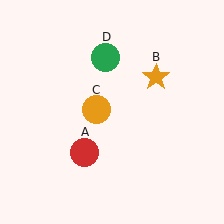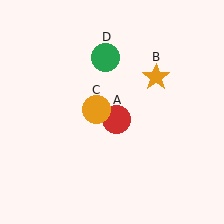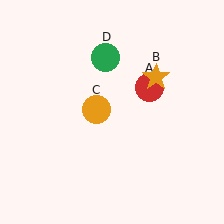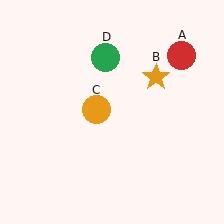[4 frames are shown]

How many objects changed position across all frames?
1 object changed position: red circle (object A).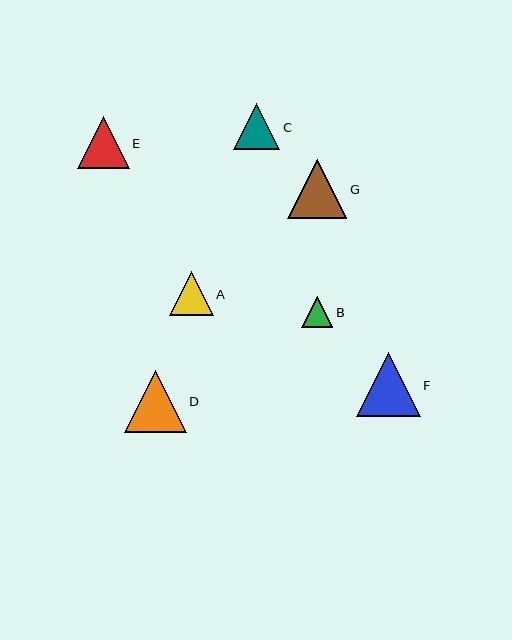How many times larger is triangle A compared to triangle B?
Triangle A is approximately 1.4 times the size of triangle B.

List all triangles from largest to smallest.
From largest to smallest: F, D, G, E, C, A, B.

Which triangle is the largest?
Triangle F is the largest with a size of approximately 63 pixels.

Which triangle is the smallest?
Triangle B is the smallest with a size of approximately 31 pixels.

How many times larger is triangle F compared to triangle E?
Triangle F is approximately 1.2 times the size of triangle E.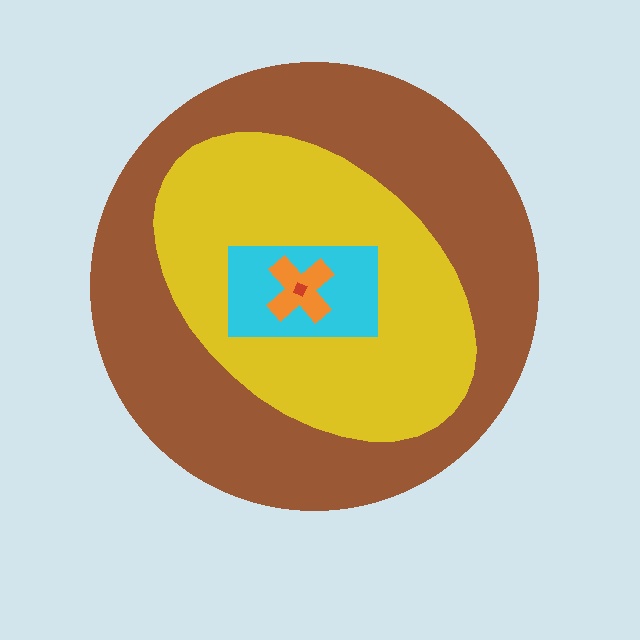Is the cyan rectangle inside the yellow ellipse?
Yes.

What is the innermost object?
The red diamond.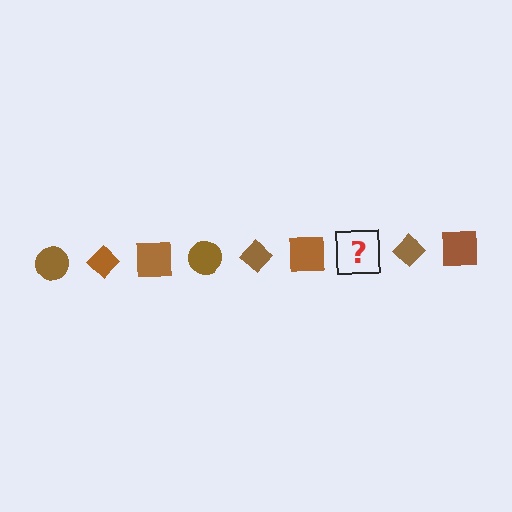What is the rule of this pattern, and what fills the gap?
The rule is that the pattern cycles through circle, diamond, square shapes in brown. The gap should be filled with a brown circle.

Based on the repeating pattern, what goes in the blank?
The blank should be a brown circle.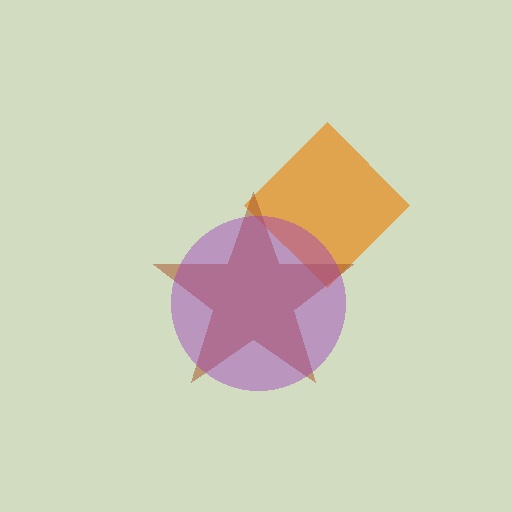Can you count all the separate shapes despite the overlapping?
Yes, there are 3 separate shapes.